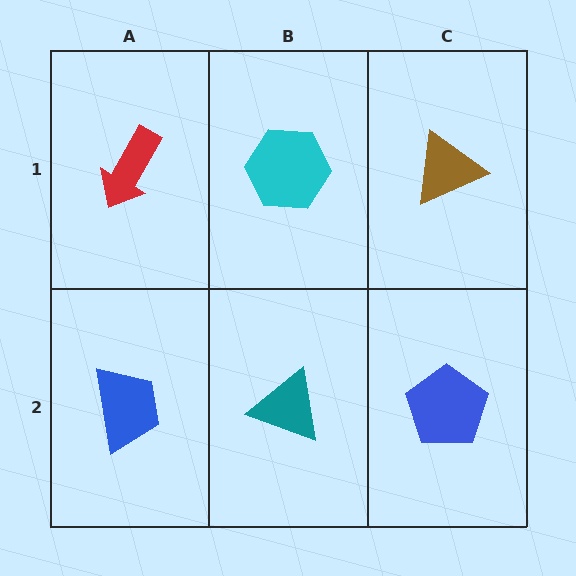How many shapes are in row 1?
3 shapes.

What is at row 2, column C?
A blue pentagon.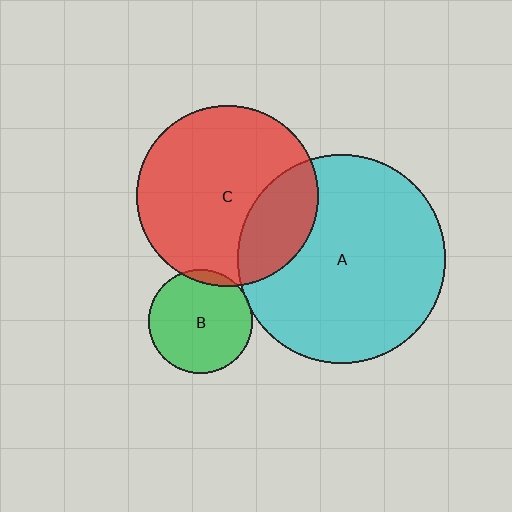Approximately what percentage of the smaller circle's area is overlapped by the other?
Approximately 25%.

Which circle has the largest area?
Circle A (cyan).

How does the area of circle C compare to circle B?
Approximately 3.1 times.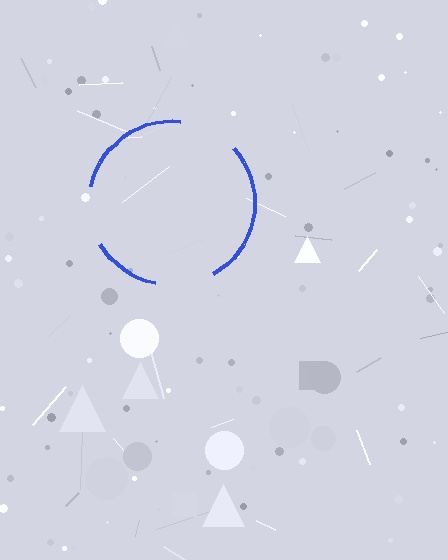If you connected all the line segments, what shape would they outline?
They would outline a circle.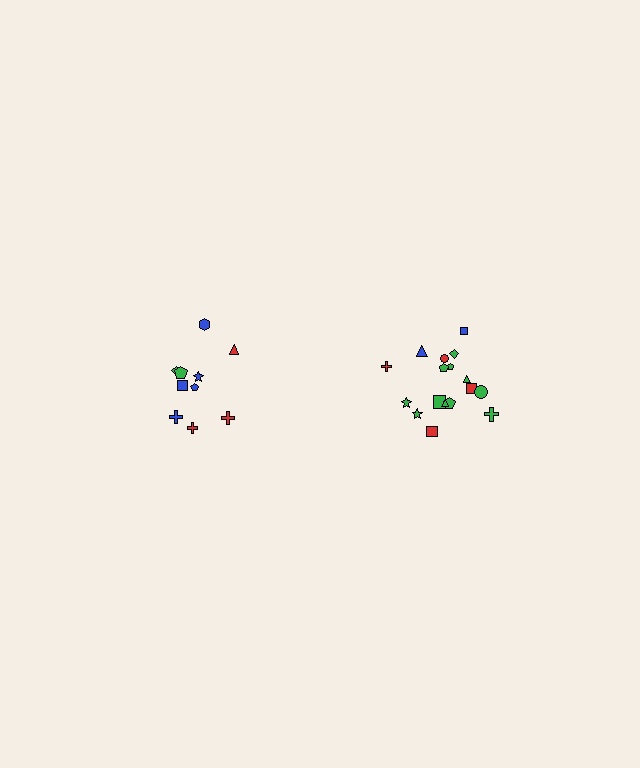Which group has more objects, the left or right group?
The right group.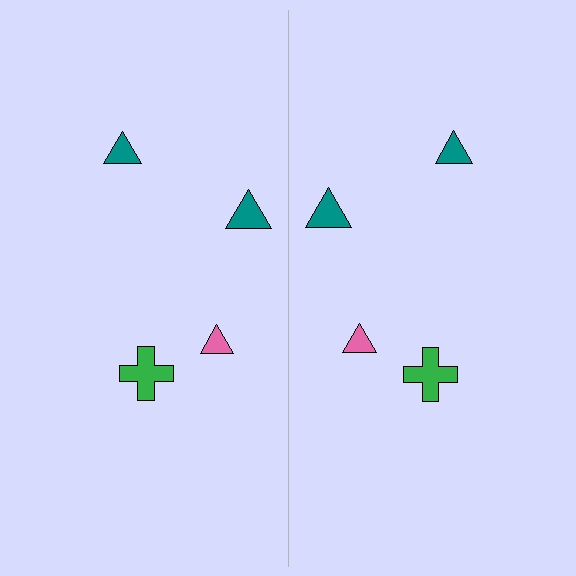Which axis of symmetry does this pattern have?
The pattern has a vertical axis of symmetry running through the center of the image.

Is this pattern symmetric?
Yes, this pattern has bilateral (reflection) symmetry.